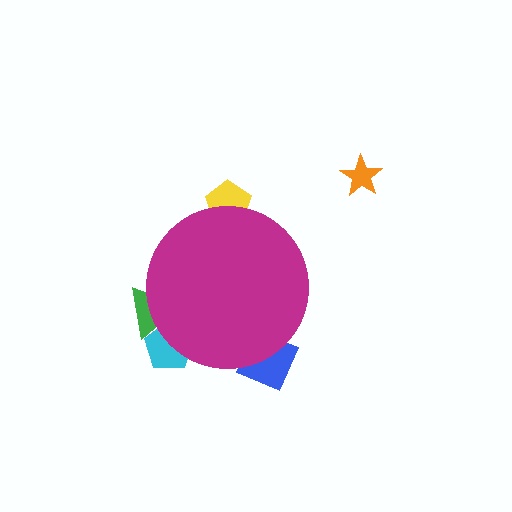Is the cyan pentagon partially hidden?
Yes, the cyan pentagon is partially hidden behind the magenta circle.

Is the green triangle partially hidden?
Yes, the green triangle is partially hidden behind the magenta circle.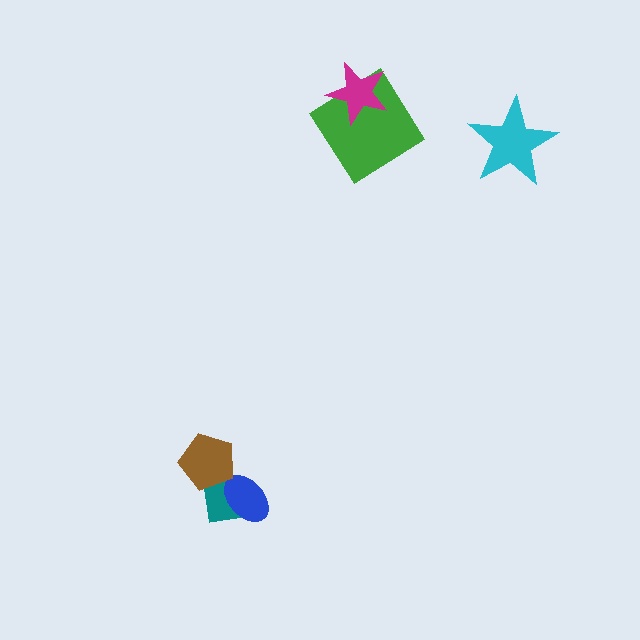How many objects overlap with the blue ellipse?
1 object overlaps with the blue ellipse.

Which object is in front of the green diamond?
The magenta star is in front of the green diamond.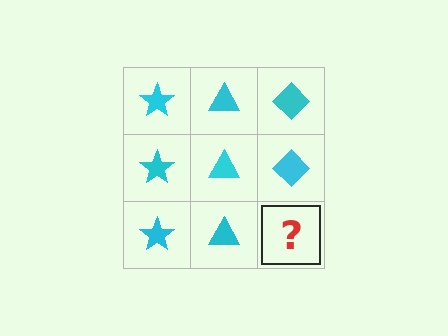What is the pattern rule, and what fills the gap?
The rule is that each column has a consistent shape. The gap should be filled with a cyan diamond.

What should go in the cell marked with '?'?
The missing cell should contain a cyan diamond.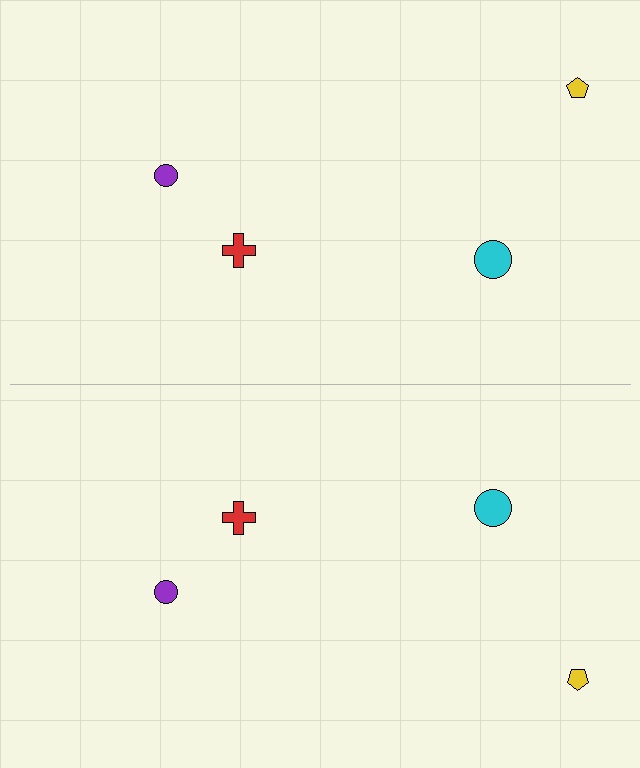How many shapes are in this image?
There are 8 shapes in this image.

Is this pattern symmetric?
Yes, this pattern has bilateral (reflection) symmetry.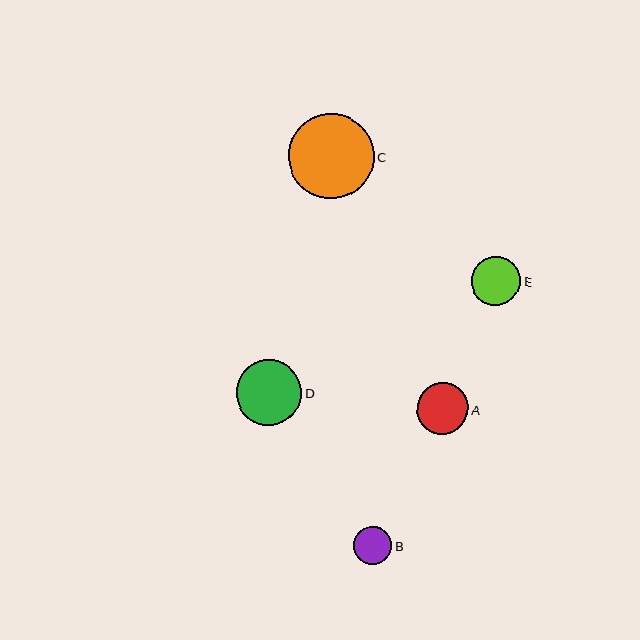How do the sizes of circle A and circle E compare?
Circle A and circle E are approximately the same size.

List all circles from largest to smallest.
From largest to smallest: C, D, A, E, B.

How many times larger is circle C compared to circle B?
Circle C is approximately 2.2 times the size of circle B.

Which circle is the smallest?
Circle B is the smallest with a size of approximately 38 pixels.